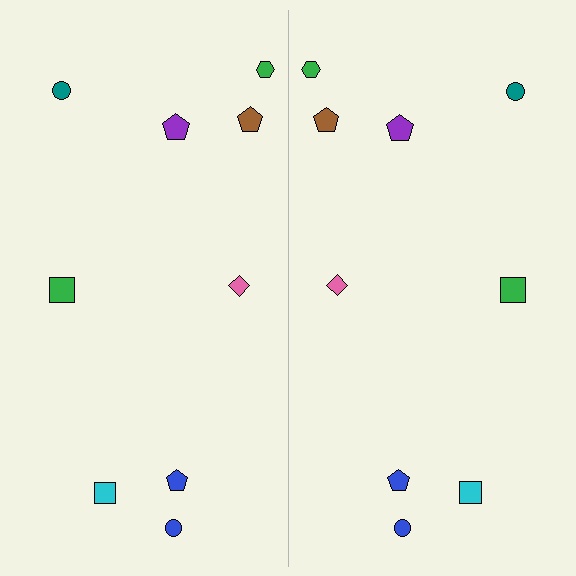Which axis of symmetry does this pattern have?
The pattern has a vertical axis of symmetry running through the center of the image.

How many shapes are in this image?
There are 18 shapes in this image.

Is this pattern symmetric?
Yes, this pattern has bilateral (reflection) symmetry.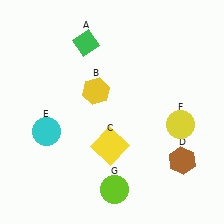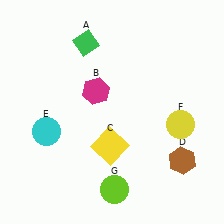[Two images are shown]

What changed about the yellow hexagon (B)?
In Image 1, B is yellow. In Image 2, it changed to magenta.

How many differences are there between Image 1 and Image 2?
There is 1 difference between the two images.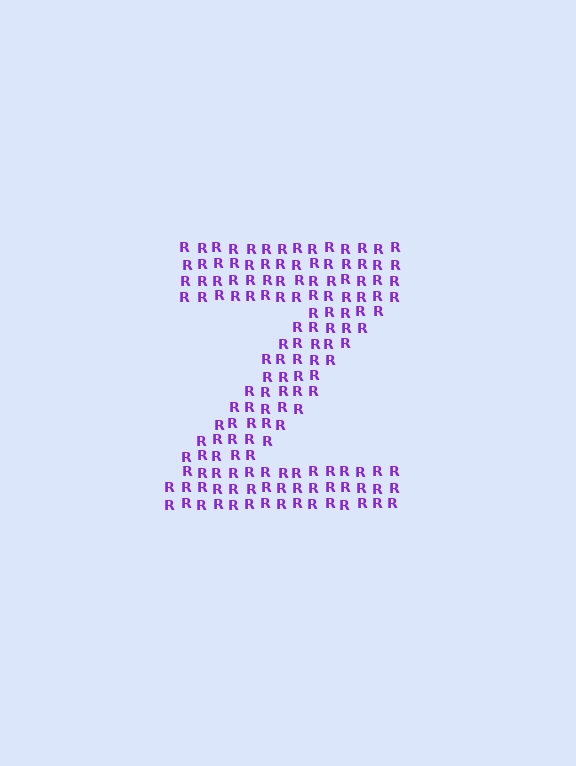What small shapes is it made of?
It is made of small letter R's.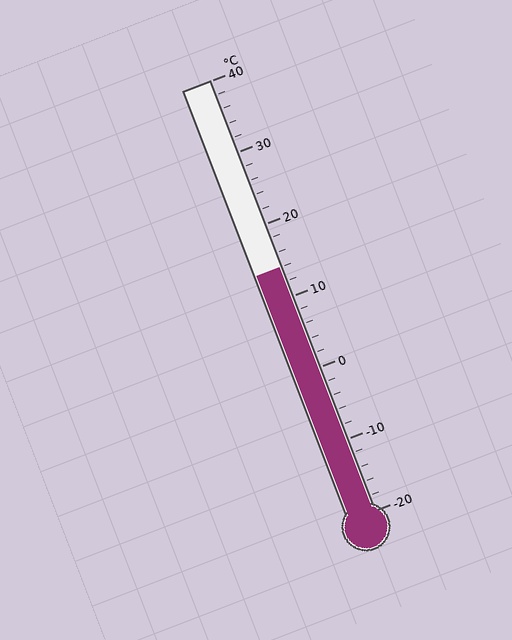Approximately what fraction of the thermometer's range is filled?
The thermometer is filled to approximately 55% of its range.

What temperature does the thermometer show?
The thermometer shows approximately 14°C.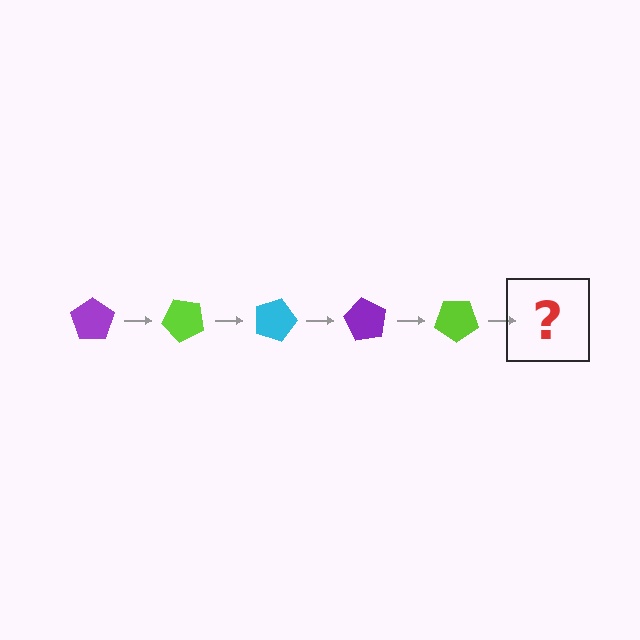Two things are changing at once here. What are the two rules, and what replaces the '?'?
The two rules are that it rotates 45 degrees each step and the color cycles through purple, lime, and cyan. The '?' should be a cyan pentagon, rotated 225 degrees from the start.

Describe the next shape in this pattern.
It should be a cyan pentagon, rotated 225 degrees from the start.